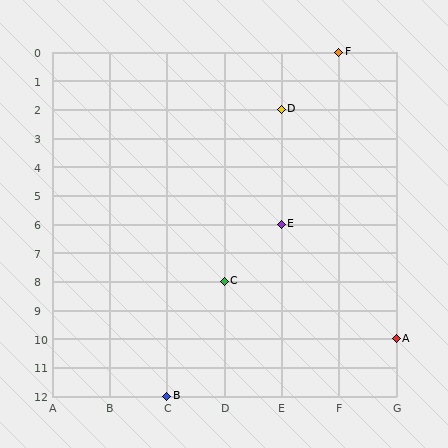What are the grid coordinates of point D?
Point D is at grid coordinates (E, 2).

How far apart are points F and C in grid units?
Points F and C are 2 columns and 8 rows apart (about 8.2 grid units diagonally).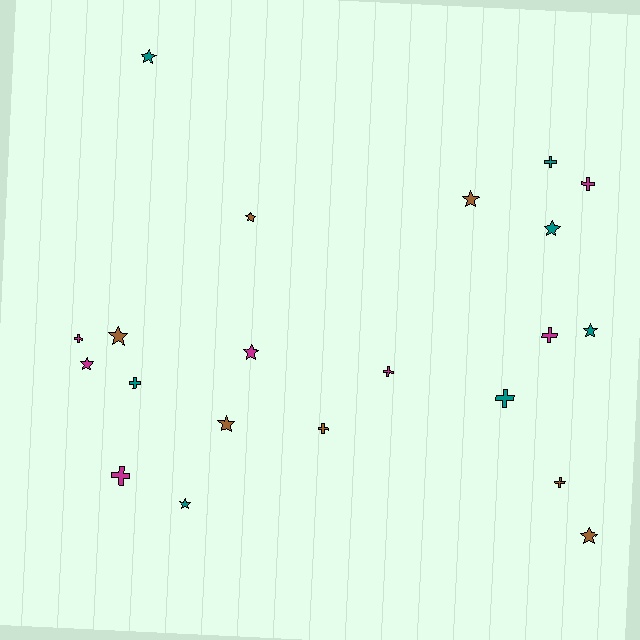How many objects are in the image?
There are 21 objects.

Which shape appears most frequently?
Star, with 11 objects.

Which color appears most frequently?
Brown, with 7 objects.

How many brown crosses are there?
There are 2 brown crosses.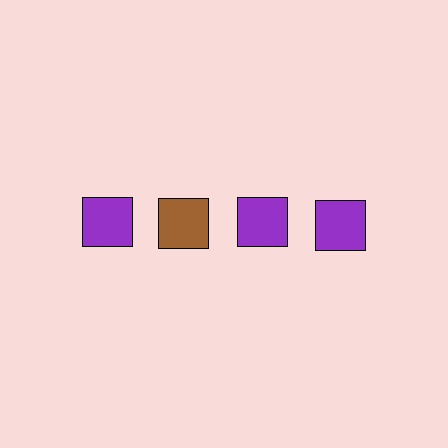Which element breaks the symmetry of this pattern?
The brown square in the top row, second from left column breaks the symmetry. All other shapes are purple squares.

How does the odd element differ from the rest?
It has a different color: brown instead of purple.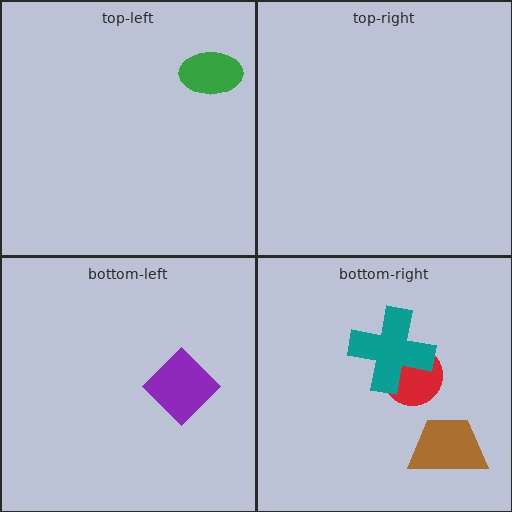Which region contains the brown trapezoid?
The bottom-right region.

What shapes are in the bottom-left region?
The purple diamond.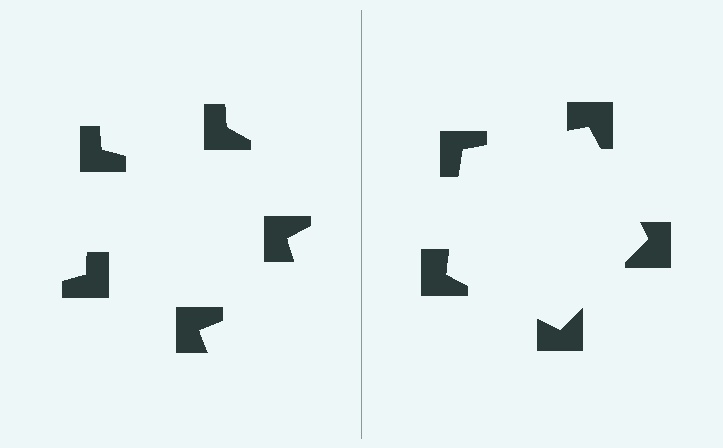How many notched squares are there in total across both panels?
10 — 5 on each side.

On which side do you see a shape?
An illusory pentagon appears on the right side. On the left side the wedge cuts are rotated, so no coherent shape forms.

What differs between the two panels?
The notched squares are positioned identically on both sides; only the wedge orientations differ. On the right they align to a pentagon; on the left they are misaligned.